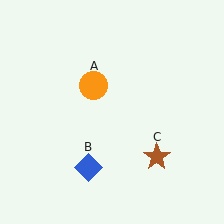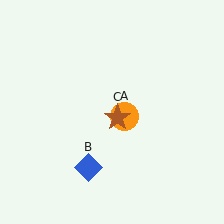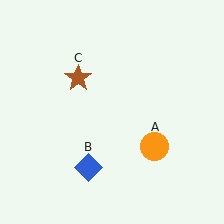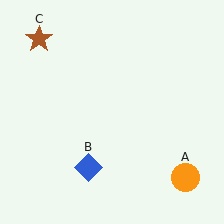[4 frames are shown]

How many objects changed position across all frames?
2 objects changed position: orange circle (object A), brown star (object C).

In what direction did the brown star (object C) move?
The brown star (object C) moved up and to the left.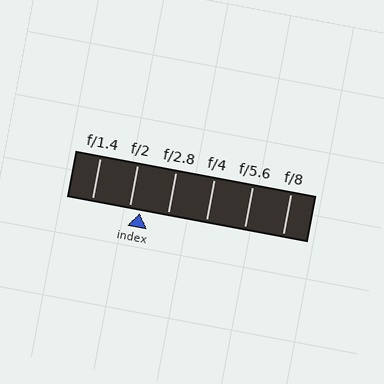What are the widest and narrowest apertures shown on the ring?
The widest aperture shown is f/1.4 and the narrowest is f/8.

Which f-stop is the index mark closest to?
The index mark is closest to f/2.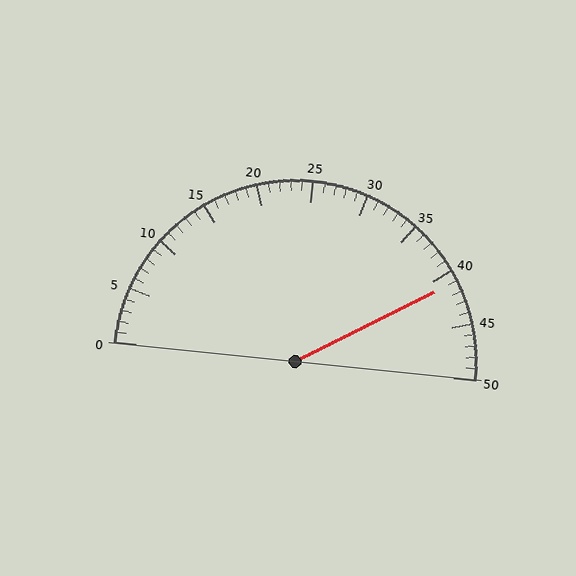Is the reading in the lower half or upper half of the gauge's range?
The reading is in the upper half of the range (0 to 50).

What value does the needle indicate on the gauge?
The needle indicates approximately 41.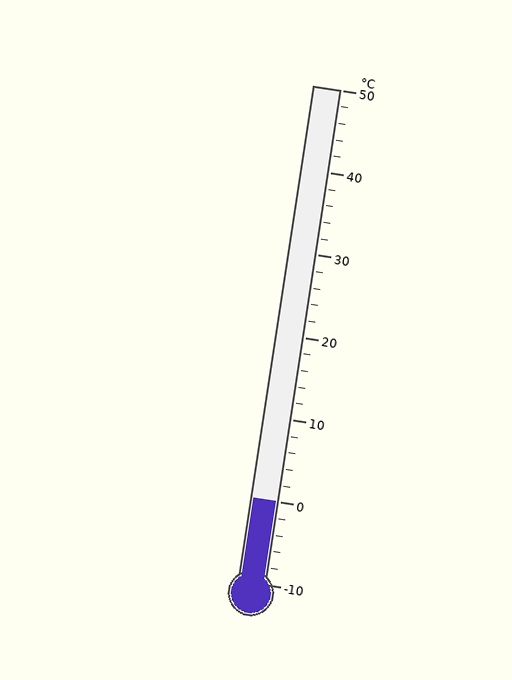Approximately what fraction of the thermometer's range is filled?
The thermometer is filled to approximately 15% of its range.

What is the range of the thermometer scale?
The thermometer scale ranges from -10°C to 50°C.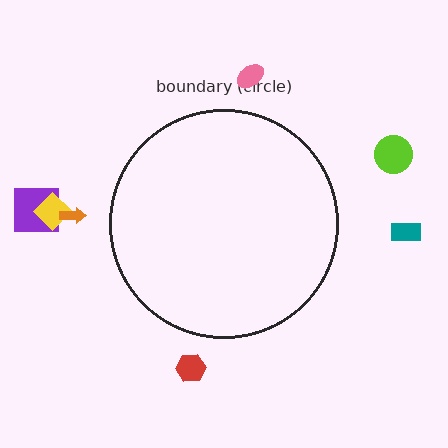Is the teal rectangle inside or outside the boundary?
Outside.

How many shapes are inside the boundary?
0 inside, 7 outside.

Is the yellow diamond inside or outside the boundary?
Outside.